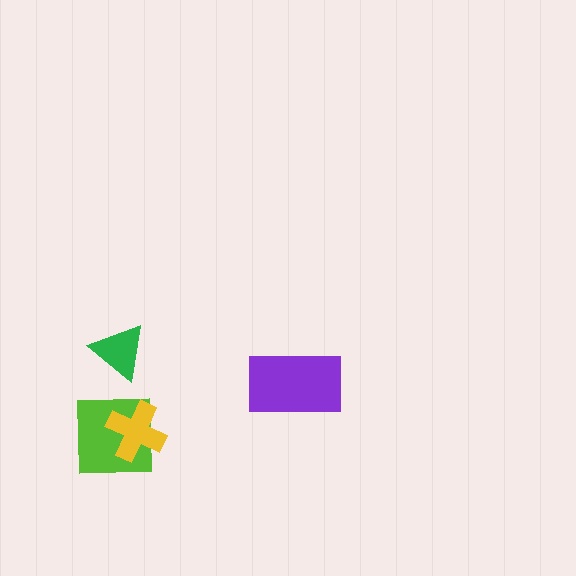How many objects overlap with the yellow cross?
1 object overlaps with the yellow cross.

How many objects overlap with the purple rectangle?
0 objects overlap with the purple rectangle.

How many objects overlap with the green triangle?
0 objects overlap with the green triangle.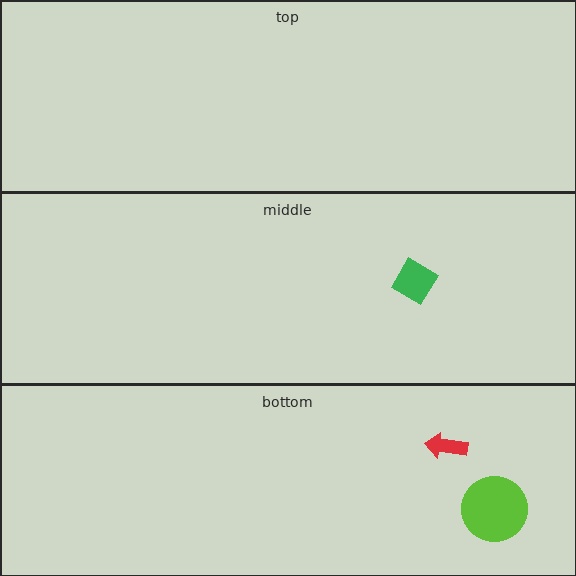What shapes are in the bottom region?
The lime circle, the red arrow.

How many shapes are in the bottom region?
2.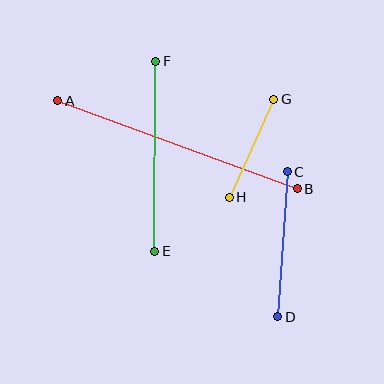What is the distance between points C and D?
The distance is approximately 145 pixels.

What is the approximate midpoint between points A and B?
The midpoint is at approximately (178, 145) pixels.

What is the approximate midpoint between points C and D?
The midpoint is at approximately (282, 244) pixels.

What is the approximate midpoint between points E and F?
The midpoint is at approximately (155, 156) pixels.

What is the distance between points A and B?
The distance is approximately 255 pixels.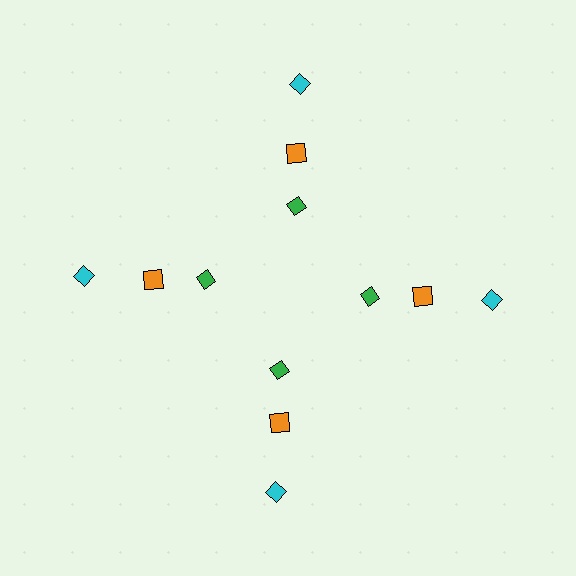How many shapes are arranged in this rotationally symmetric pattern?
There are 12 shapes, arranged in 4 groups of 3.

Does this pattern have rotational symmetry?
Yes, this pattern has 4-fold rotational symmetry. It looks the same after rotating 90 degrees around the center.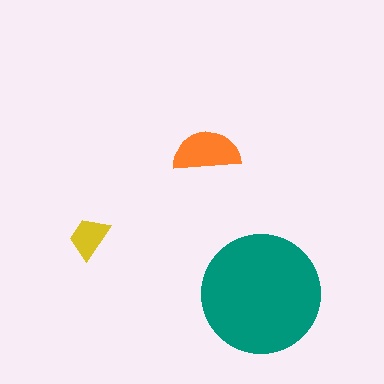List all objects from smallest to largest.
The yellow trapezoid, the orange semicircle, the teal circle.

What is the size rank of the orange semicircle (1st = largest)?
2nd.